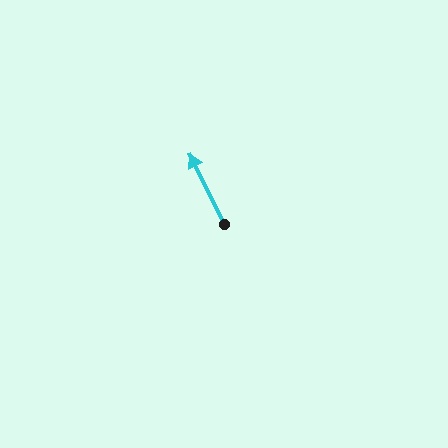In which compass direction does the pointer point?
Northwest.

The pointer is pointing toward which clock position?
Roughly 11 o'clock.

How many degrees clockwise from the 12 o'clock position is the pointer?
Approximately 334 degrees.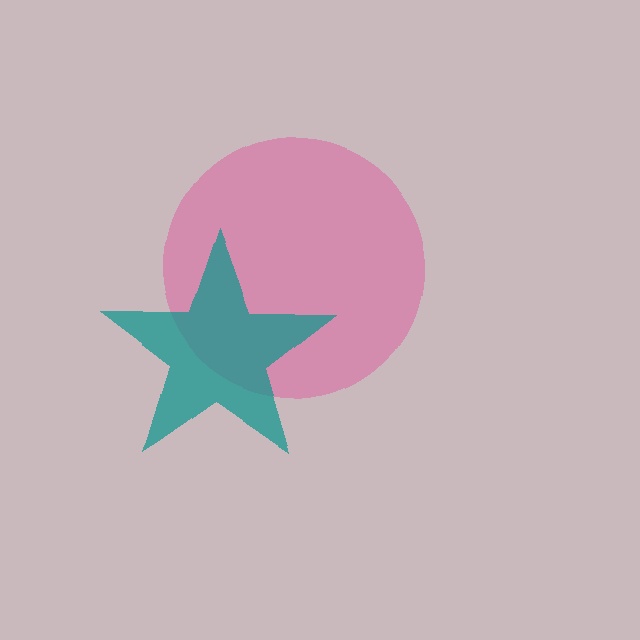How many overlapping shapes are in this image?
There are 2 overlapping shapes in the image.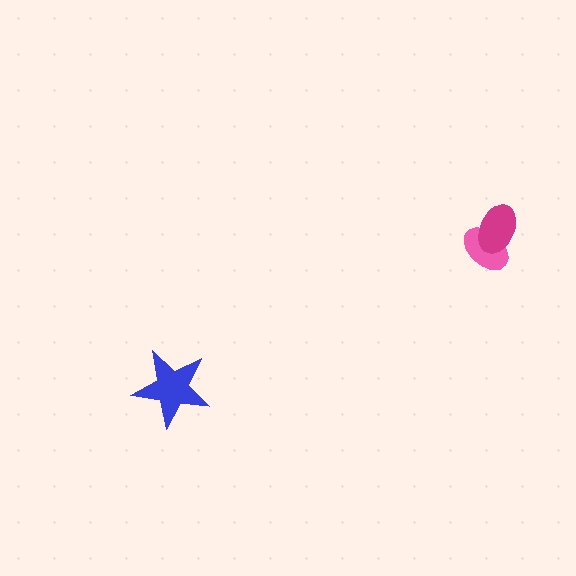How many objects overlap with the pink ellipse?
1 object overlaps with the pink ellipse.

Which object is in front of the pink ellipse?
The magenta ellipse is in front of the pink ellipse.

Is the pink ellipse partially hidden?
Yes, it is partially covered by another shape.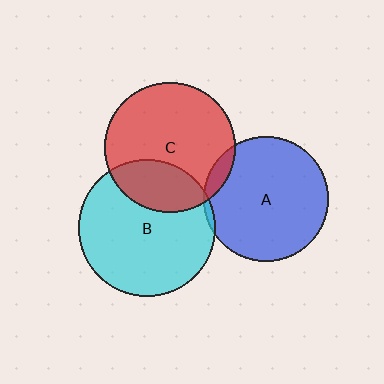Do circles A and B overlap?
Yes.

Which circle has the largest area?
Circle B (cyan).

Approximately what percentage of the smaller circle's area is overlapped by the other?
Approximately 5%.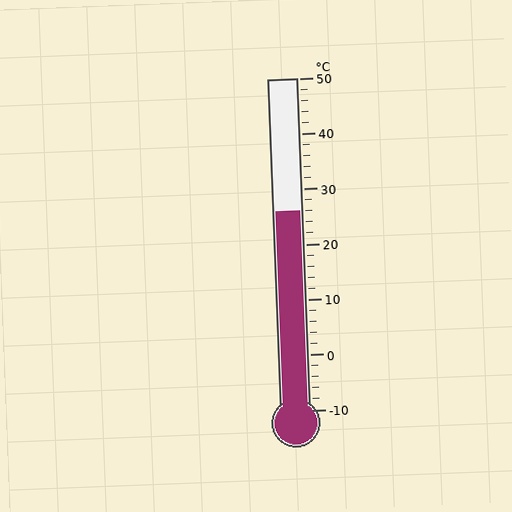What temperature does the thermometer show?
The thermometer shows approximately 26°C.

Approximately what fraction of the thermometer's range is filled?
The thermometer is filled to approximately 60% of its range.